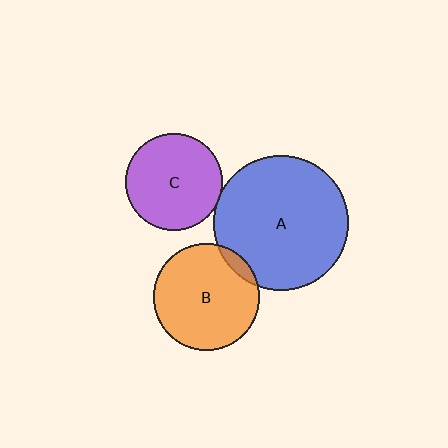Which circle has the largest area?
Circle A (blue).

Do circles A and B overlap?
Yes.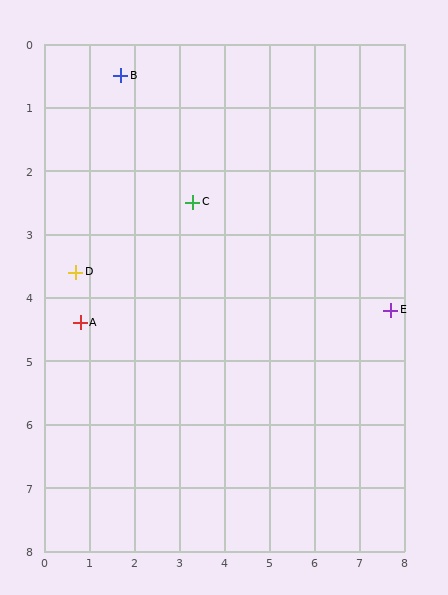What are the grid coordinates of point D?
Point D is at approximately (0.7, 3.6).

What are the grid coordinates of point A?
Point A is at approximately (0.8, 4.4).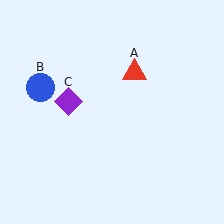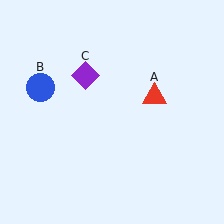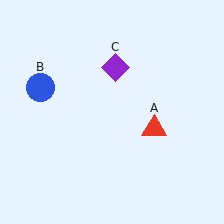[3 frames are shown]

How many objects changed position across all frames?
2 objects changed position: red triangle (object A), purple diamond (object C).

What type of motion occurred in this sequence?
The red triangle (object A), purple diamond (object C) rotated clockwise around the center of the scene.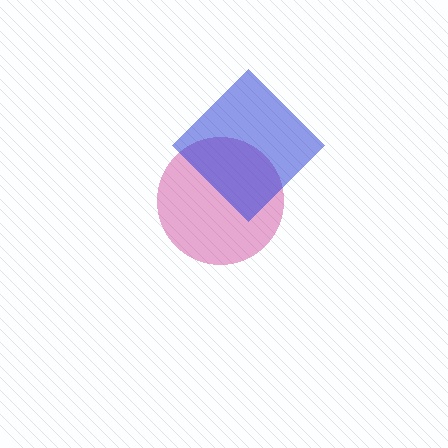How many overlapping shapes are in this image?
There are 2 overlapping shapes in the image.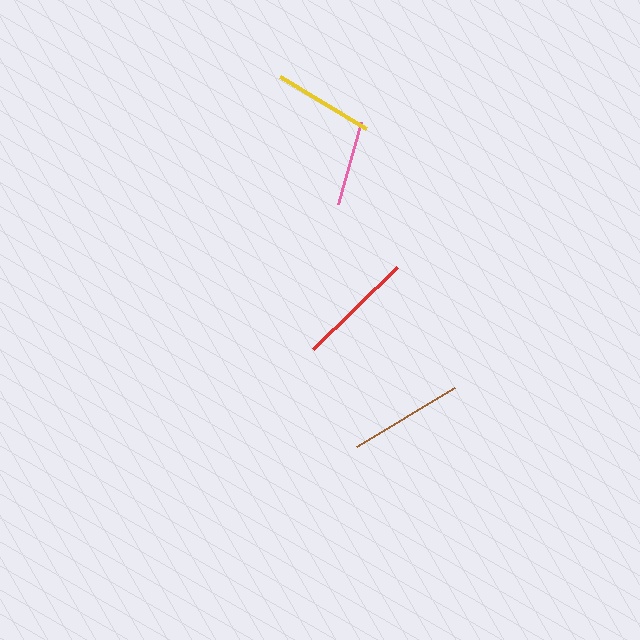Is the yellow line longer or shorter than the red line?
The red line is longer than the yellow line.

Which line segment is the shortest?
The pink line is the shortest at approximately 85 pixels.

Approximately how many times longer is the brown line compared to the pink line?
The brown line is approximately 1.3 times the length of the pink line.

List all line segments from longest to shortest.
From longest to shortest: red, brown, yellow, pink.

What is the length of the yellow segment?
The yellow segment is approximately 100 pixels long.